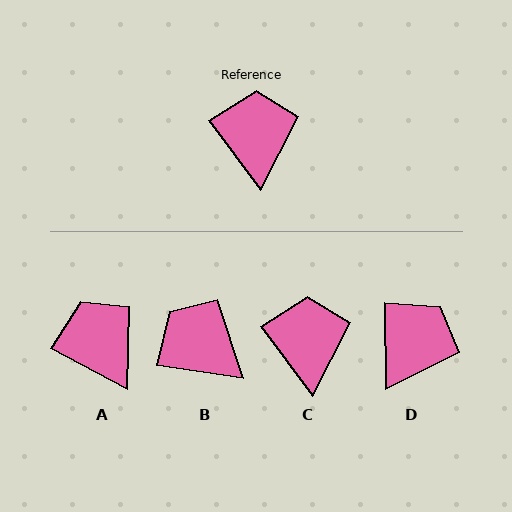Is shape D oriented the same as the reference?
No, it is off by about 36 degrees.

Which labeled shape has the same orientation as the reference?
C.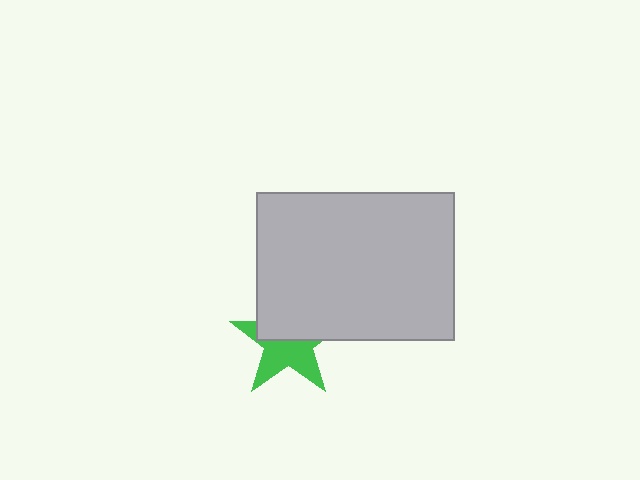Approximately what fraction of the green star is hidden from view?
Roughly 49% of the green star is hidden behind the light gray rectangle.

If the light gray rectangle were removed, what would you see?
You would see the complete green star.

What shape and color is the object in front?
The object in front is a light gray rectangle.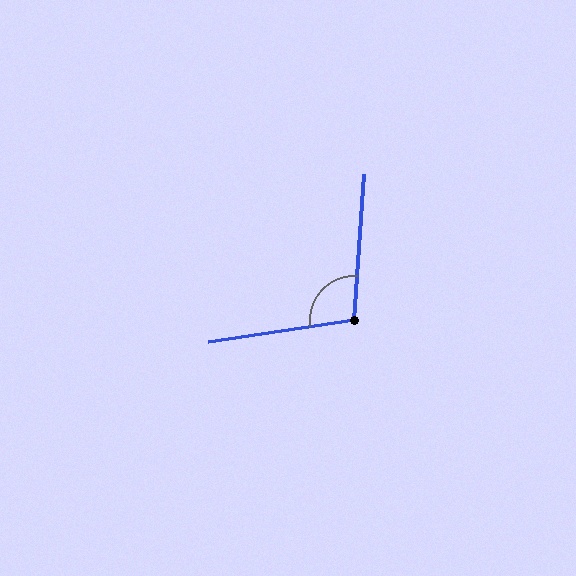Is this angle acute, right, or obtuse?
It is obtuse.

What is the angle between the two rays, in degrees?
Approximately 102 degrees.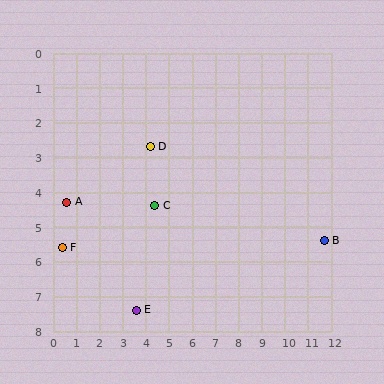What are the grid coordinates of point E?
Point E is at approximately (3.6, 7.4).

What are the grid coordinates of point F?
Point F is at approximately (0.4, 5.6).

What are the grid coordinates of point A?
Point A is at approximately (0.6, 4.3).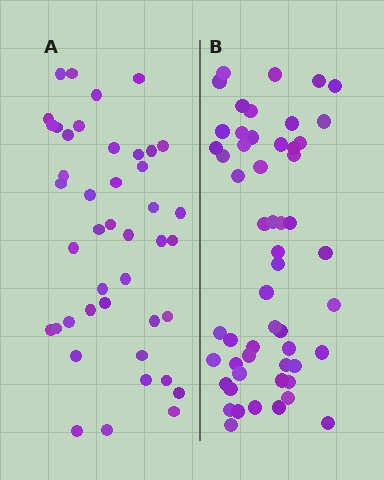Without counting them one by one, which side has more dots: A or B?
Region B (the right region) has more dots.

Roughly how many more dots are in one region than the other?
Region B has roughly 12 or so more dots than region A.